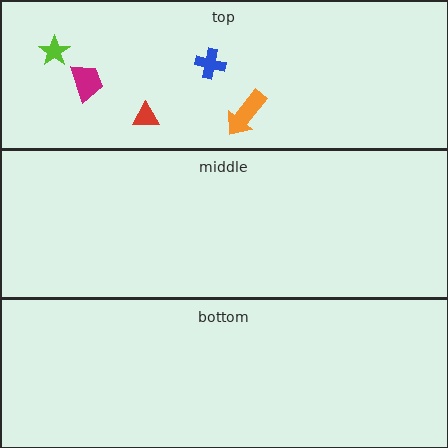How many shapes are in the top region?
5.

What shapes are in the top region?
The magenta trapezoid, the lime star, the orange arrow, the red triangle, the blue cross.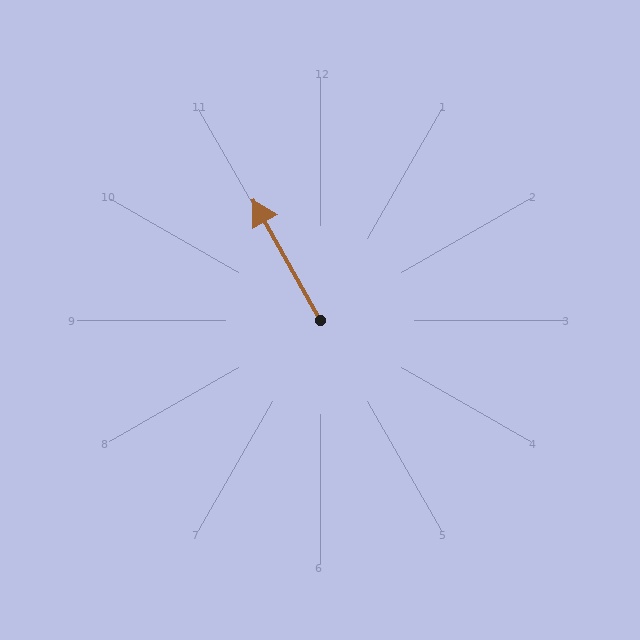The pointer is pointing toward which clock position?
Roughly 11 o'clock.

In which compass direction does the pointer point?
Northwest.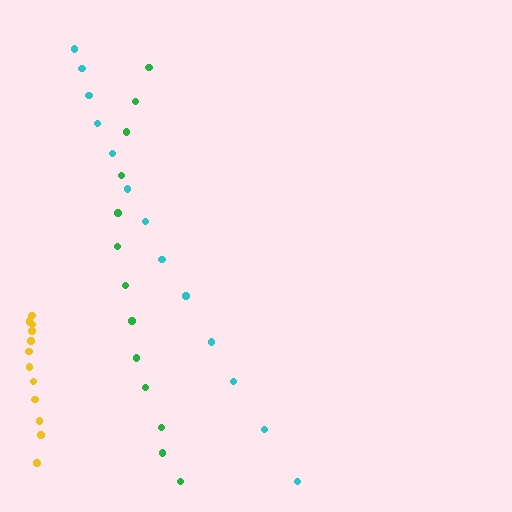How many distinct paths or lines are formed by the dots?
There are 3 distinct paths.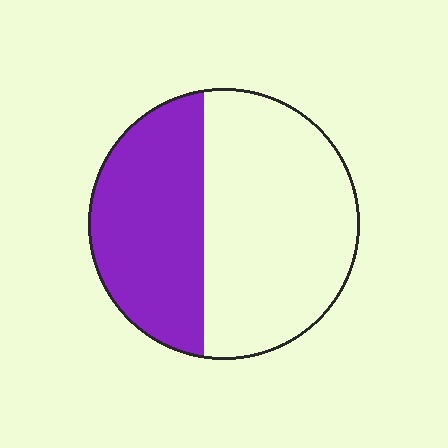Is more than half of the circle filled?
No.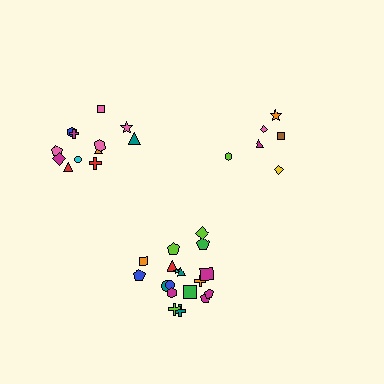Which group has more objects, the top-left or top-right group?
The top-left group.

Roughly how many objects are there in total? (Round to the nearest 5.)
Roughly 35 objects in total.